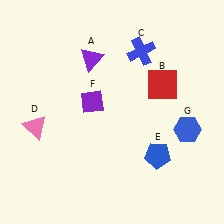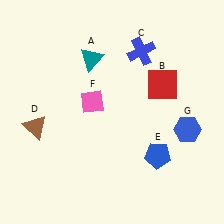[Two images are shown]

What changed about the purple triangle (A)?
In Image 1, A is purple. In Image 2, it changed to teal.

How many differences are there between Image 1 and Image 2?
There are 3 differences between the two images.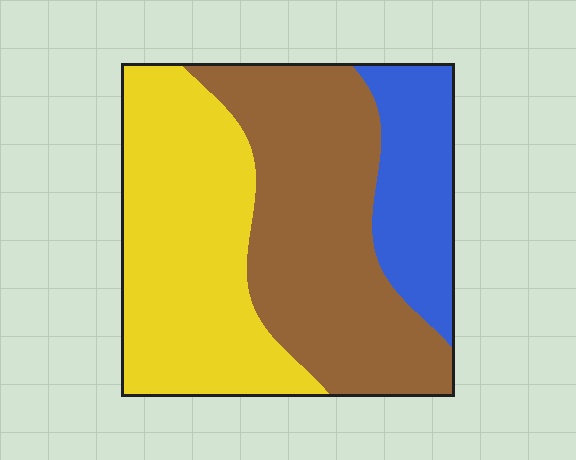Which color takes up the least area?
Blue, at roughly 20%.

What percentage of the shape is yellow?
Yellow covers roughly 40% of the shape.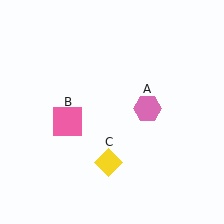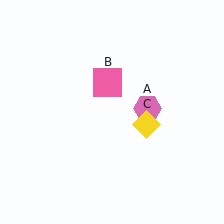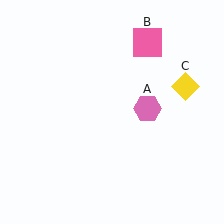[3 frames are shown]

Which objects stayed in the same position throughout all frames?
Pink hexagon (object A) remained stationary.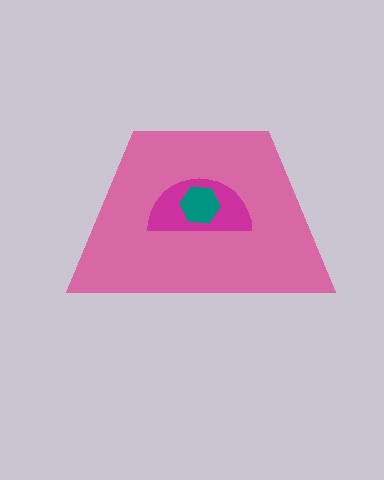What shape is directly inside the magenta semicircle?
The teal hexagon.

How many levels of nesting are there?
3.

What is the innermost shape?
The teal hexagon.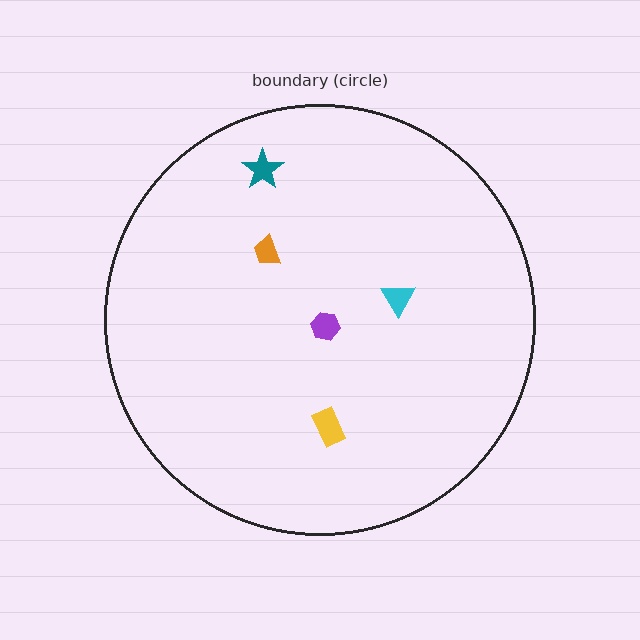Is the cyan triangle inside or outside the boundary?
Inside.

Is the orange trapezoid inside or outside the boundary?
Inside.